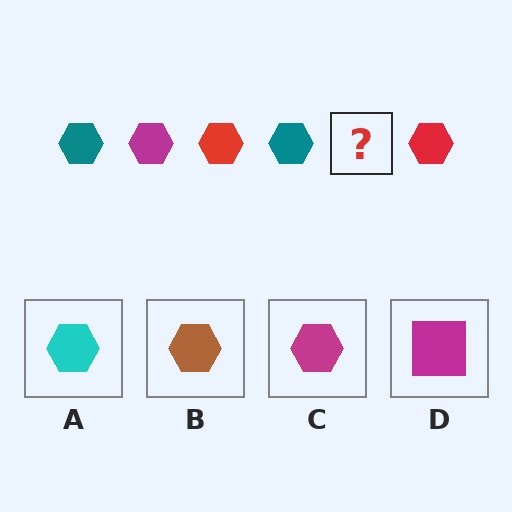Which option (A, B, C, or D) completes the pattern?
C.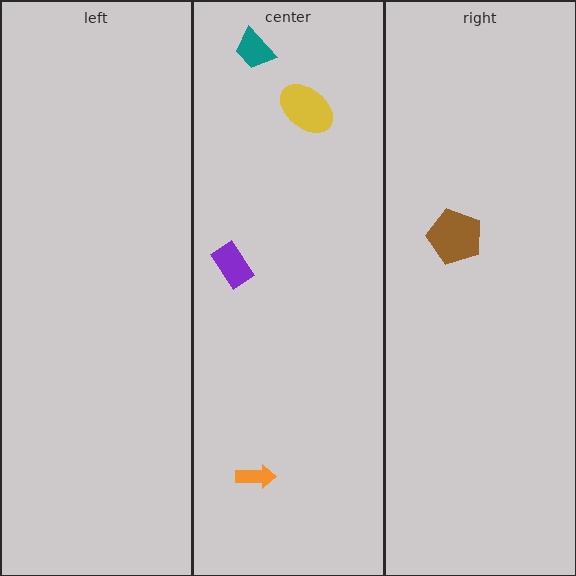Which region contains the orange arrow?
The center region.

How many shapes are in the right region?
1.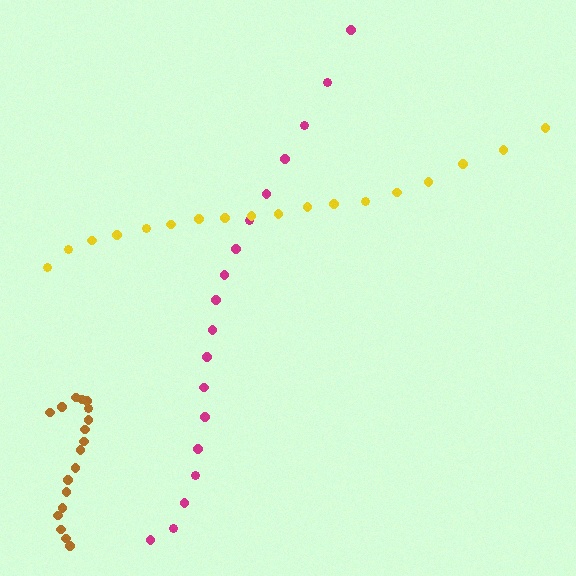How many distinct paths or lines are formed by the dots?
There are 3 distinct paths.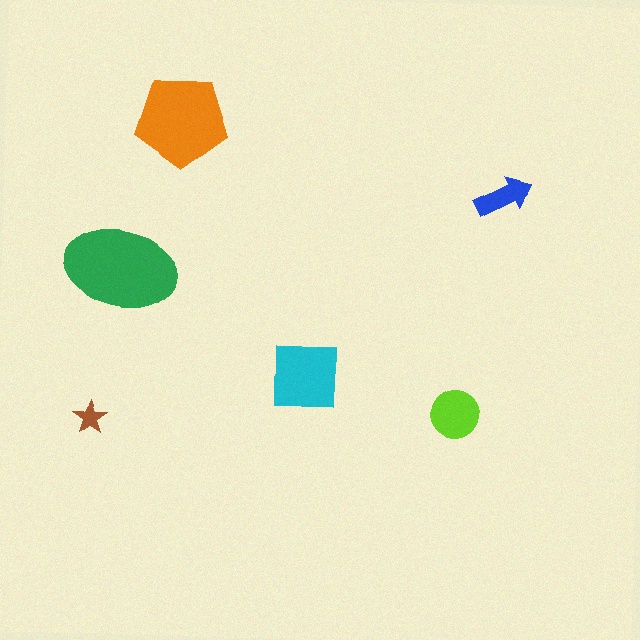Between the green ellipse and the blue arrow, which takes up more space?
The green ellipse.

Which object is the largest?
The green ellipse.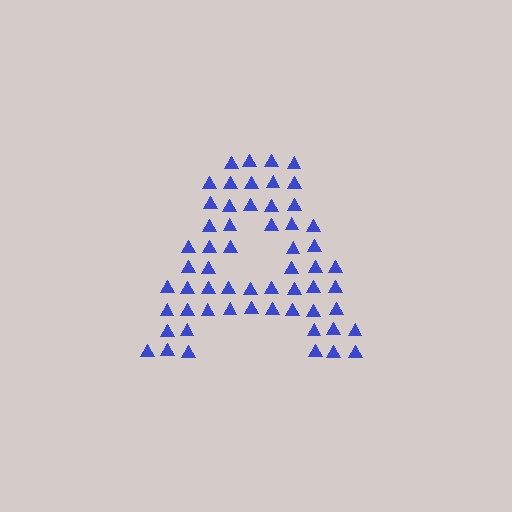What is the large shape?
The large shape is the letter A.